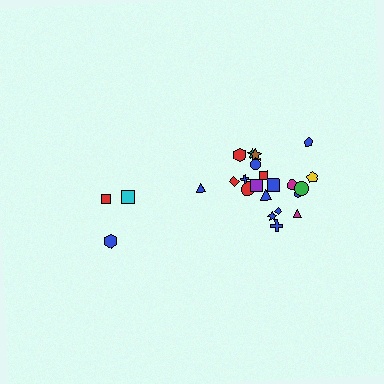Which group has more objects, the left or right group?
The right group.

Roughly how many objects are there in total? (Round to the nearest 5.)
Roughly 25 objects in total.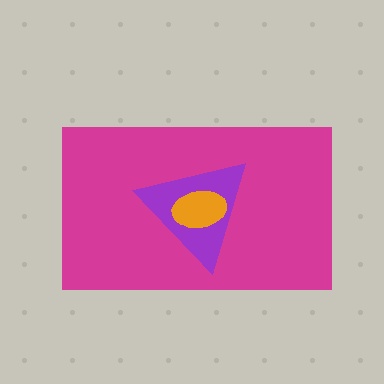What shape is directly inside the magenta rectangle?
The purple triangle.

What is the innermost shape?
The orange ellipse.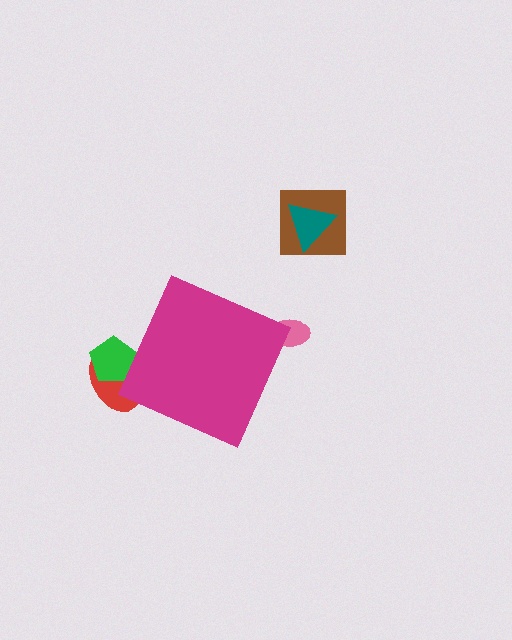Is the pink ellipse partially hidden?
Yes, the pink ellipse is partially hidden behind the magenta diamond.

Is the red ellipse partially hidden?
Yes, the red ellipse is partially hidden behind the magenta diamond.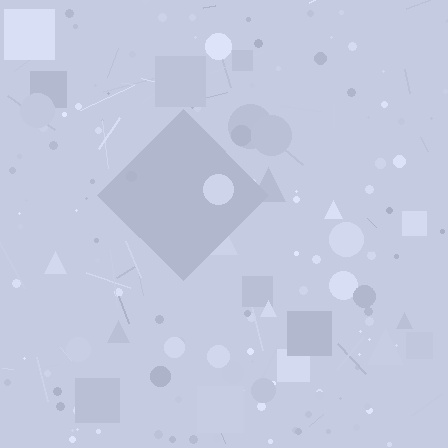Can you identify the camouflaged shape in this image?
The camouflaged shape is a diamond.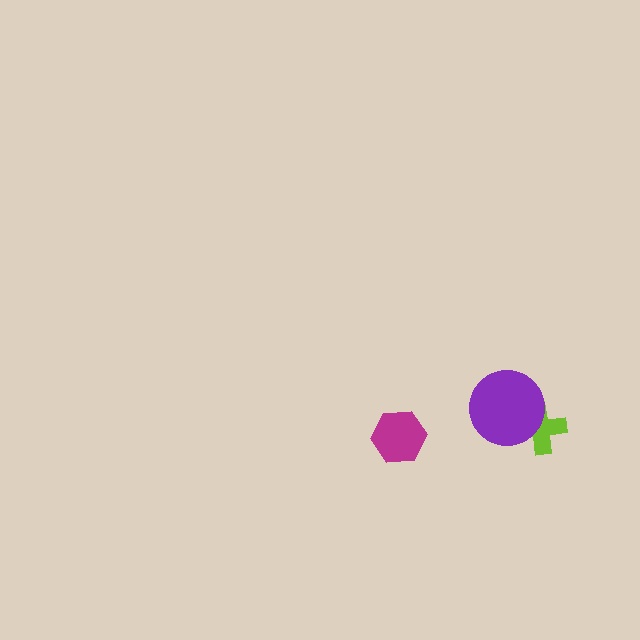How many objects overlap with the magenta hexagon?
0 objects overlap with the magenta hexagon.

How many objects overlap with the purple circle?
1 object overlaps with the purple circle.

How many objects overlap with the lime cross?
1 object overlaps with the lime cross.